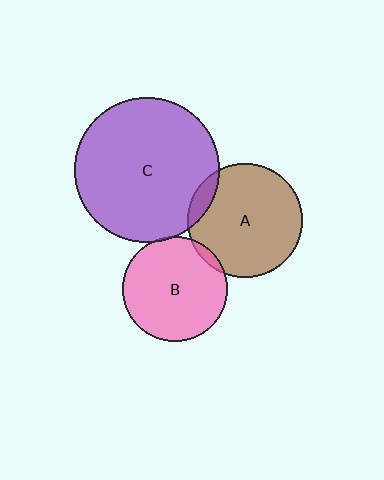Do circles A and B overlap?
Yes.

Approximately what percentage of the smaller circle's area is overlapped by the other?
Approximately 5%.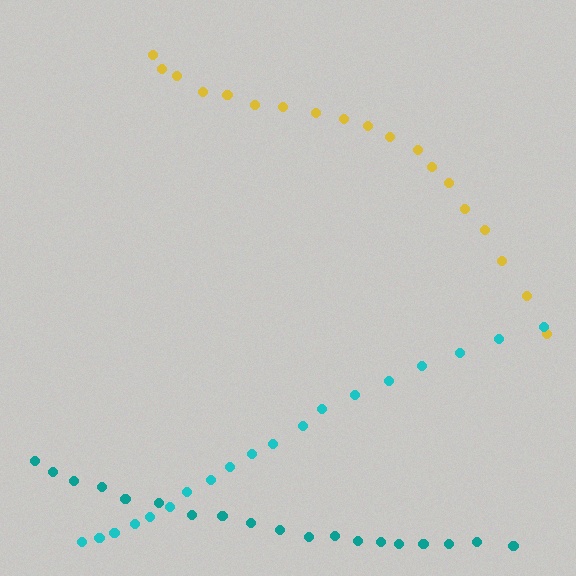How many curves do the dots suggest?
There are 3 distinct paths.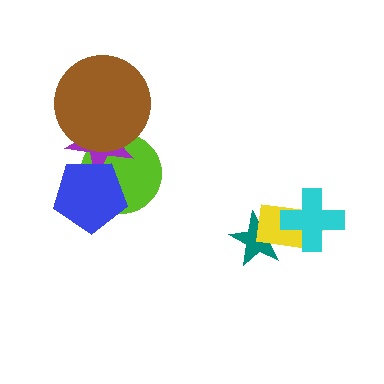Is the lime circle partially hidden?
Yes, it is partially covered by another shape.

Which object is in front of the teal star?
The yellow rectangle is in front of the teal star.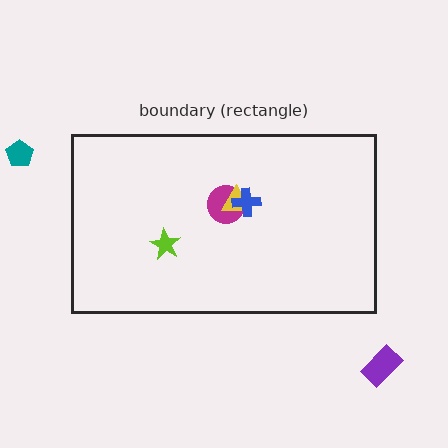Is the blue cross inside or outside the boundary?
Inside.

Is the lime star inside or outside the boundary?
Inside.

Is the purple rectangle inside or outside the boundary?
Outside.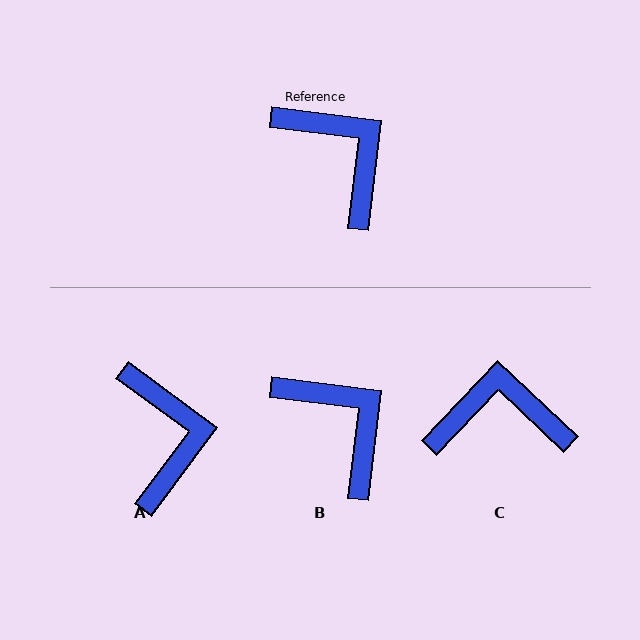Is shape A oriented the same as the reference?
No, it is off by about 29 degrees.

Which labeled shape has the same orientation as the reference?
B.